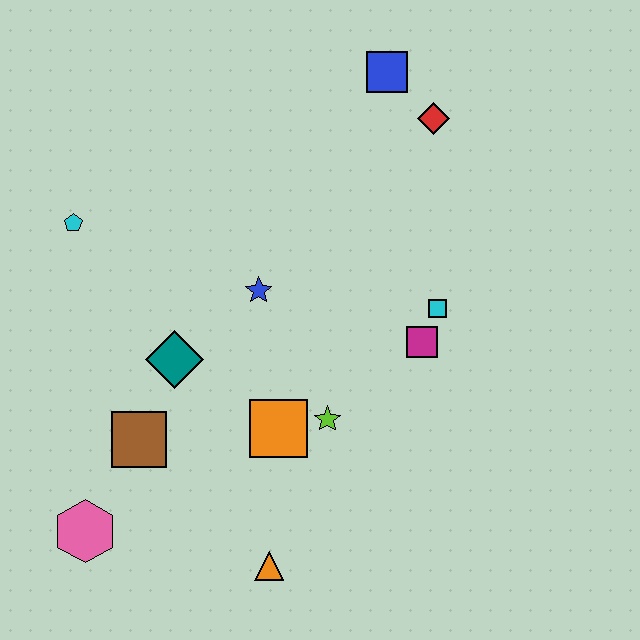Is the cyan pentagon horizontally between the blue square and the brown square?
No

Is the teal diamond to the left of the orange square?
Yes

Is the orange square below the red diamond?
Yes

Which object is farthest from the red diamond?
The pink hexagon is farthest from the red diamond.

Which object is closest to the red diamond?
The blue square is closest to the red diamond.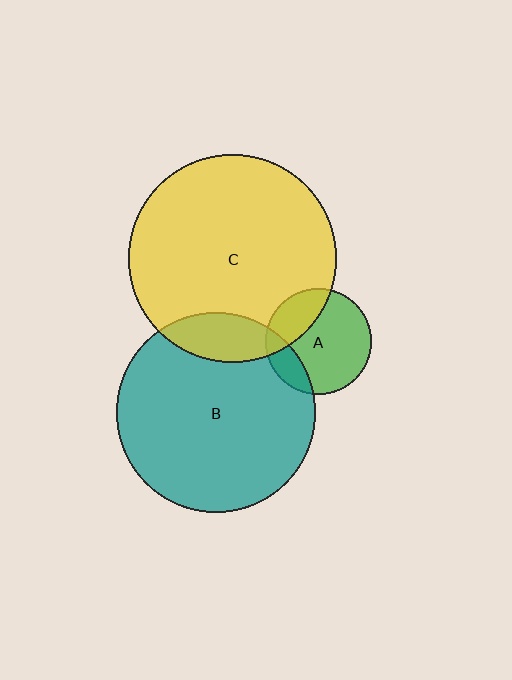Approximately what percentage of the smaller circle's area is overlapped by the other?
Approximately 15%.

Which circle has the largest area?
Circle C (yellow).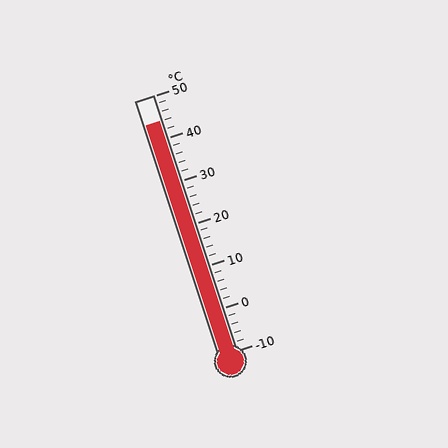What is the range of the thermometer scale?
The thermometer scale ranges from -10°C to 50°C.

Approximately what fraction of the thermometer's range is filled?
The thermometer is filled to approximately 90% of its range.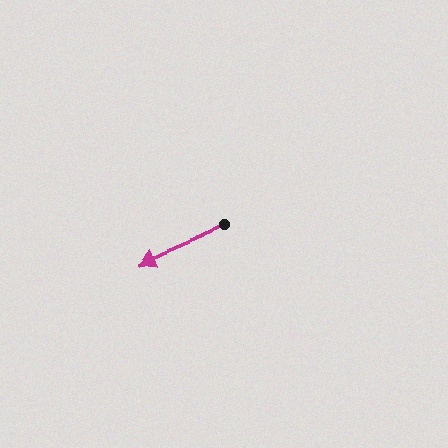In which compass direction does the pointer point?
Southwest.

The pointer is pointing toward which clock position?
Roughly 8 o'clock.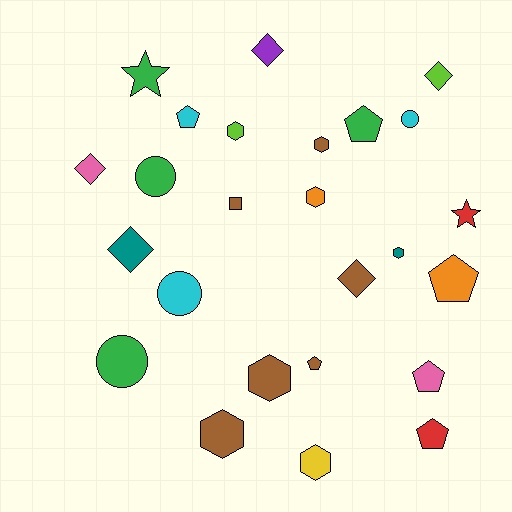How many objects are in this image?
There are 25 objects.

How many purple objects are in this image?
There is 1 purple object.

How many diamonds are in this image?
There are 5 diamonds.